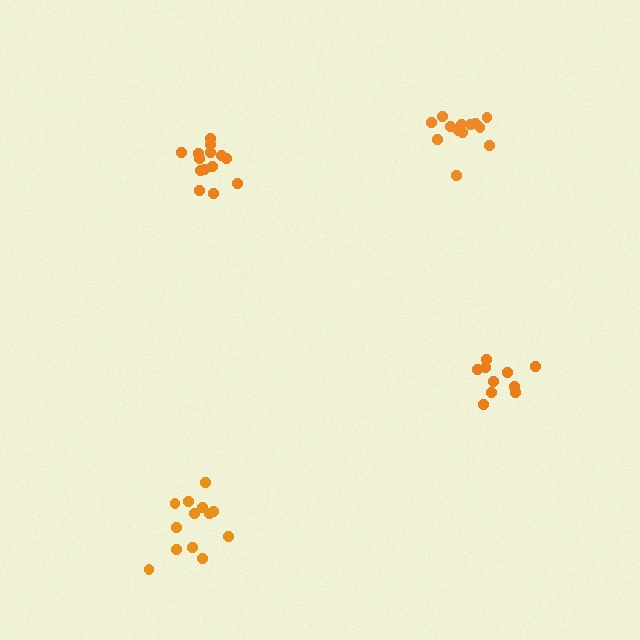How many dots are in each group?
Group 1: 13 dots, Group 2: 14 dots, Group 3: 10 dots, Group 4: 13 dots (50 total).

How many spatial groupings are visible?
There are 4 spatial groupings.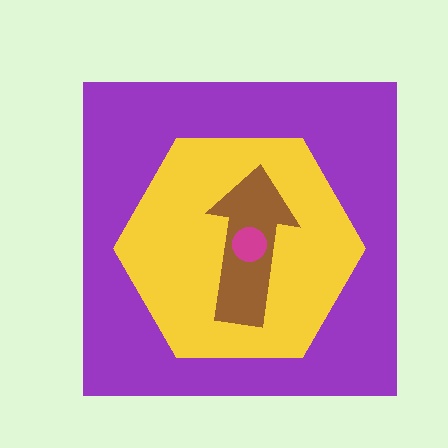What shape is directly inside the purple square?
The yellow hexagon.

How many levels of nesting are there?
4.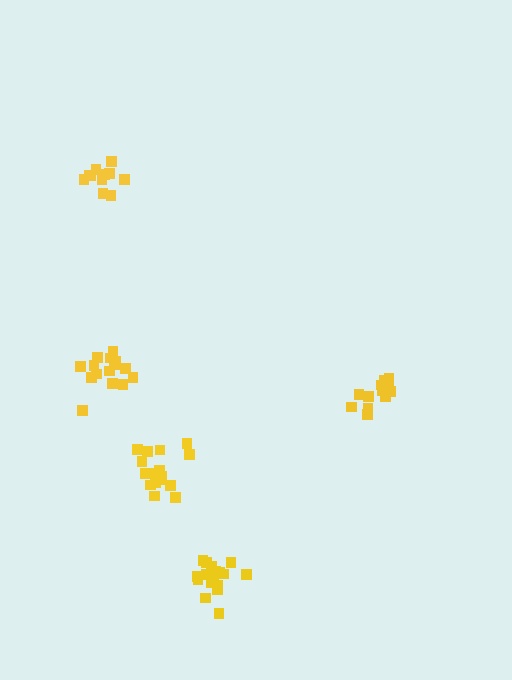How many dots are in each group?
Group 1: 15 dots, Group 2: 16 dots, Group 3: 12 dots, Group 4: 11 dots, Group 5: 17 dots (71 total).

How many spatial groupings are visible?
There are 5 spatial groupings.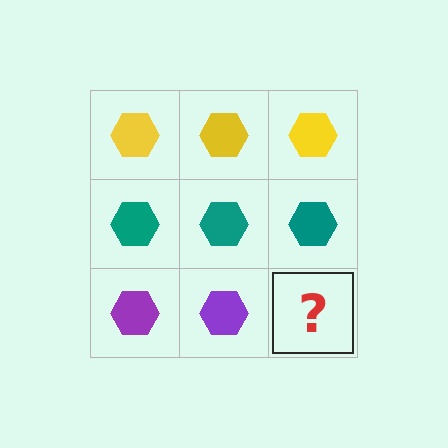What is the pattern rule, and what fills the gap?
The rule is that each row has a consistent color. The gap should be filled with a purple hexagon.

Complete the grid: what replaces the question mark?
The question mark should be replaced with a purple hexagon.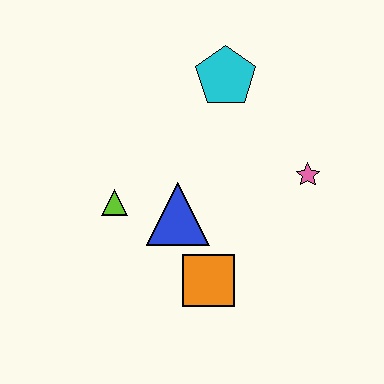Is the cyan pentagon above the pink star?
Yes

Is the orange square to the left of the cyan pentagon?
Yes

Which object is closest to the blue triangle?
The lime triangle is closest to the blue triangle.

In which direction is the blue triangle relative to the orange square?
The blue triangle is above the orange square.